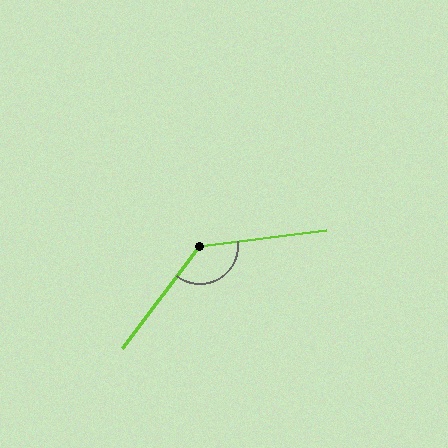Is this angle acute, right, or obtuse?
It is obtuse.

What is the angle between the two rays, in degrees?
Approximately 134 degrees.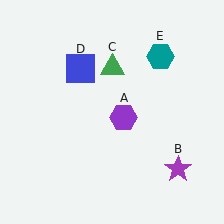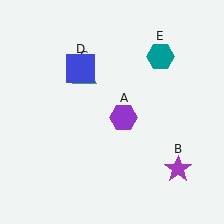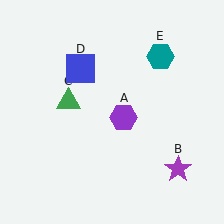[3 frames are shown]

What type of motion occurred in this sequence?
The green triangle (object C) rotated counterclockwise around the center of the scene.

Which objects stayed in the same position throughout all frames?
Purple hexagon (object A) and purple star (object B) and blue square (object D) and teal hexagon (object E) remained stationary.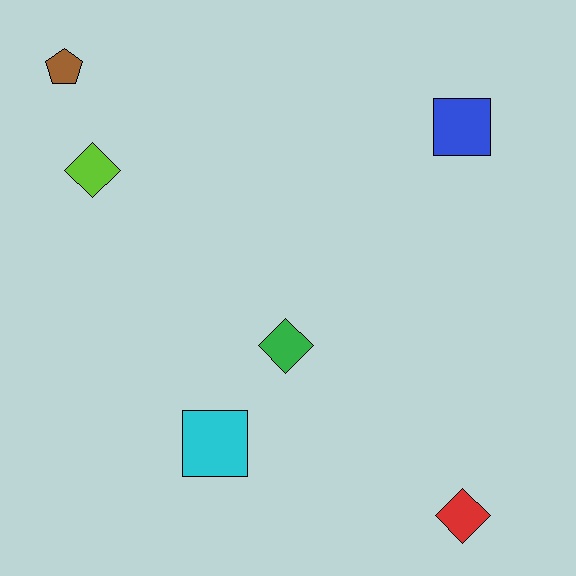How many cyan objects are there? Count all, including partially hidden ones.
There is 1 cyan object.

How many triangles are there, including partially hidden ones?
There are no triangles.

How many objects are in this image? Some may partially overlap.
There are 6 objects.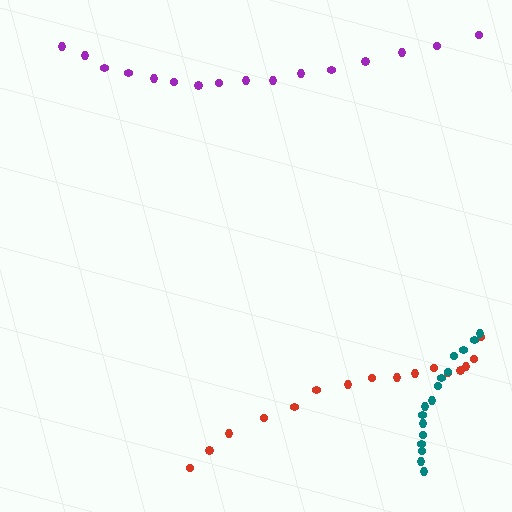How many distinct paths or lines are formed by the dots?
There are 3 distinct paths.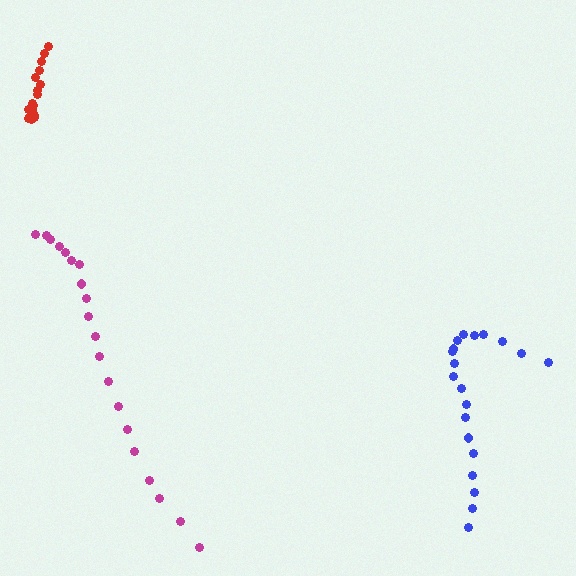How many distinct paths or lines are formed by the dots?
There are 3 distinct paths.